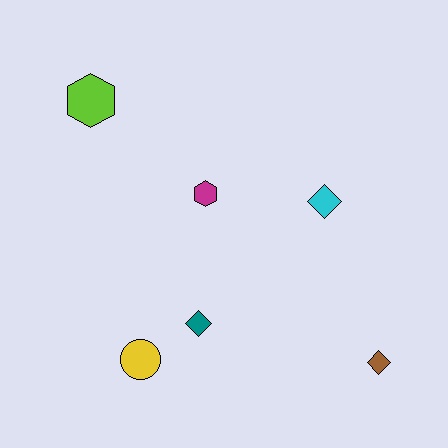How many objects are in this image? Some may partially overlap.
There are 6 objects.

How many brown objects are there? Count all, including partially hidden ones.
There is 1 brown object.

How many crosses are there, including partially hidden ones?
There are no crosses.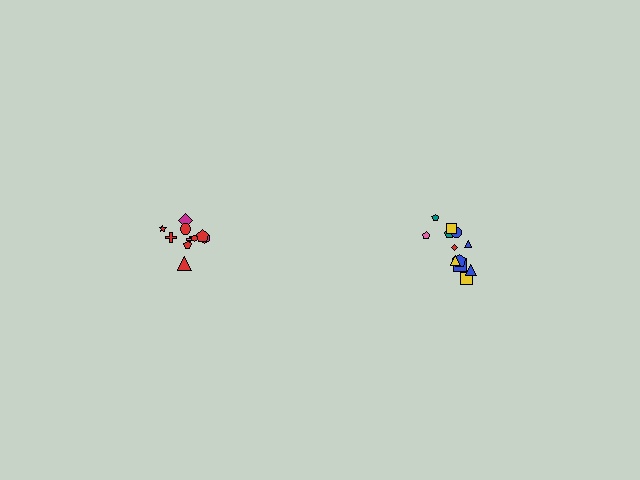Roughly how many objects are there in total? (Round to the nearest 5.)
Roughly 20 objects in total.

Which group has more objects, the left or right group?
The right group.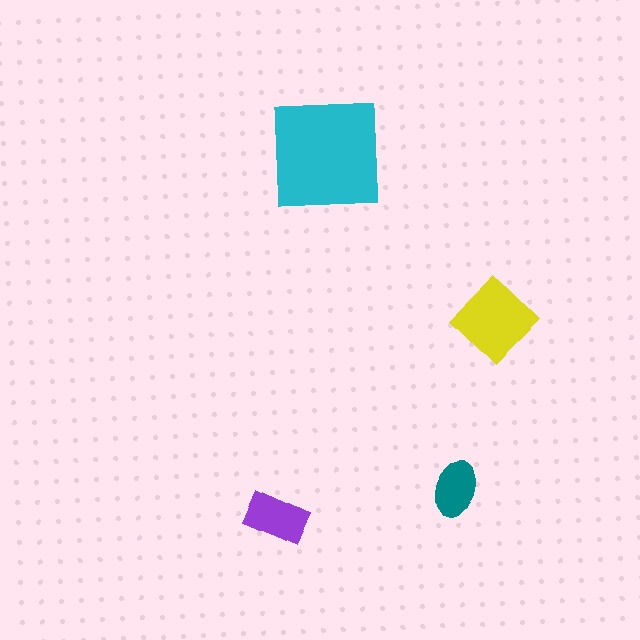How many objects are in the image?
There are 4 objects in the image.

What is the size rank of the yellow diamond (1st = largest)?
2nd.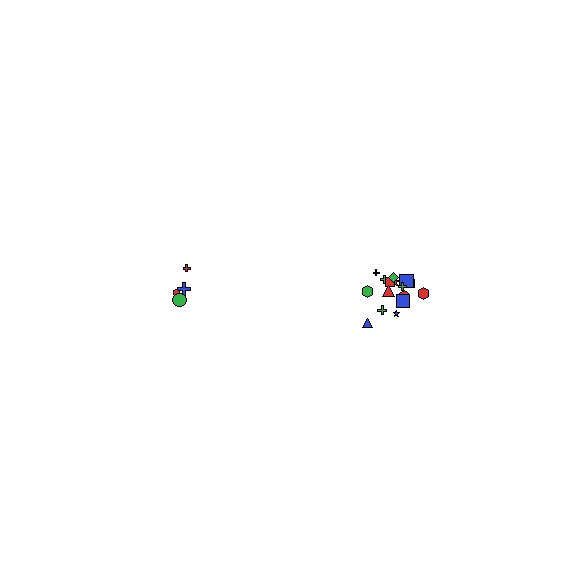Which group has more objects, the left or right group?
The right group.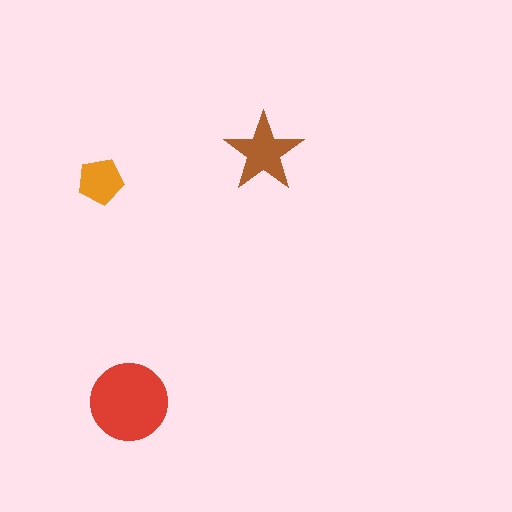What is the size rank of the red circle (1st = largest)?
1st.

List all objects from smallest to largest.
The orange pentagon, the brown star, the red circle.